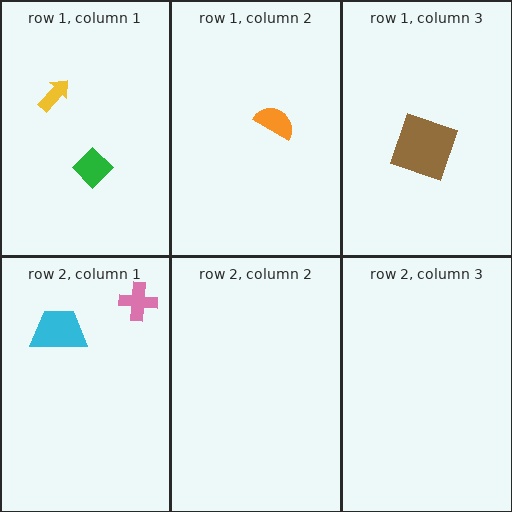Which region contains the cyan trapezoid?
The row 2, column 1 region.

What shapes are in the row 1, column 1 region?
The yellow arrow, the green diamond.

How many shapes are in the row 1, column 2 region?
1.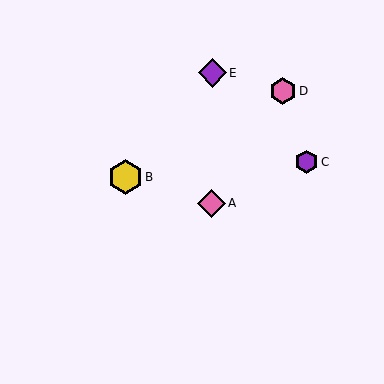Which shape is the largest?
The yellow hexagon (labeled B) is the largest.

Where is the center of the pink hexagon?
The center of the pink hexagon is at (283, 91).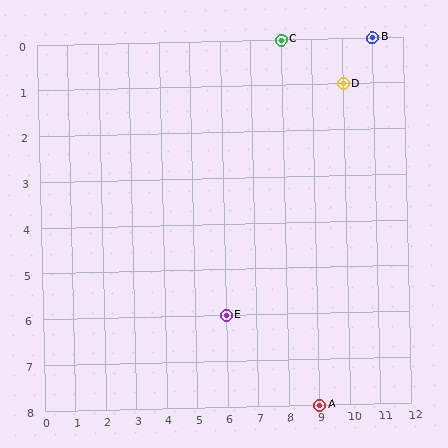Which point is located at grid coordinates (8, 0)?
Point C is at (8, 0).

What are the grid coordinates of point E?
Point E is at grid coordinates (6, 6).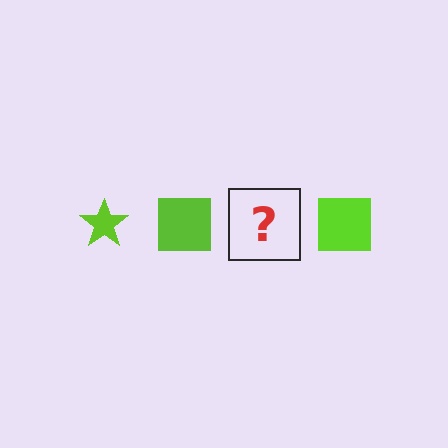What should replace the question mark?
The question mark should be replaced with a lime star.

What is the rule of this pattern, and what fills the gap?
The rule is that the pattern cycles through star, square shapes in lime. The gap should be filled with a lime star.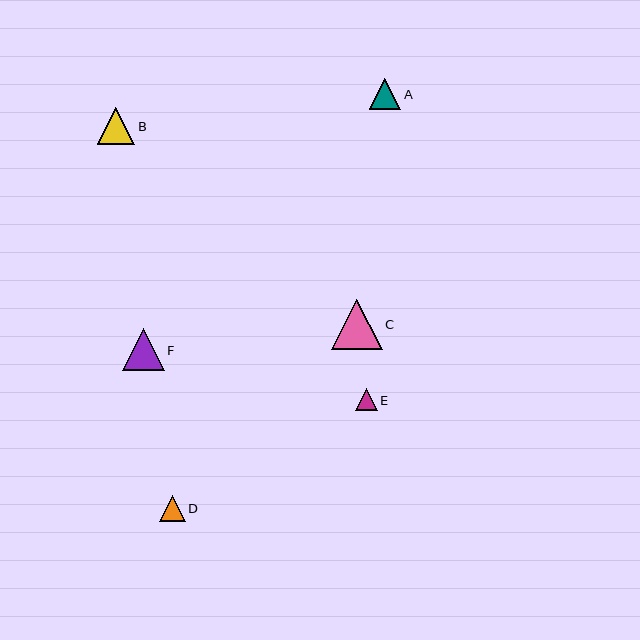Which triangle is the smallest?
Triangle E is the smallest with a size of approximately 22 pixels.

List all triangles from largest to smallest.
From largest to smallest: C, F, B, A, D, E.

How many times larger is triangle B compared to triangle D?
Triangle B is approximately 1.4 times the size of triangle D.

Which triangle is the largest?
Triangle C is the largest with a size of approximately 50 pixels.